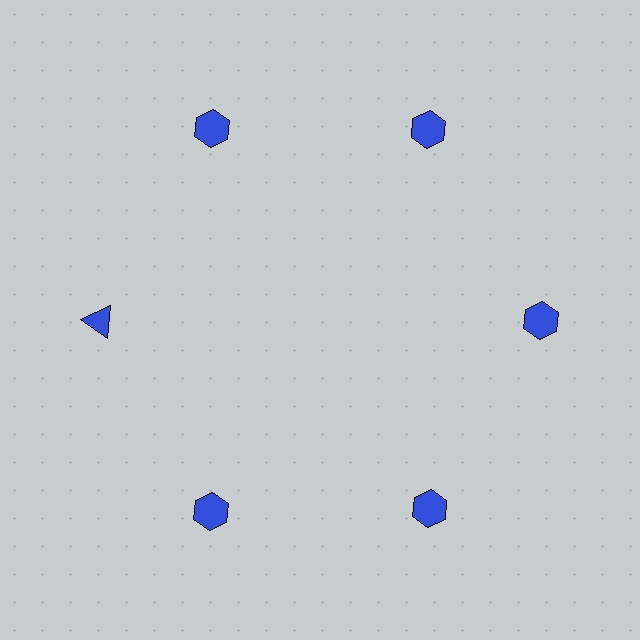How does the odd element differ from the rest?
It has a different shape: triangle instead of hexagon.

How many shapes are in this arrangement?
There are 6 shapes arranged in a ring pattern.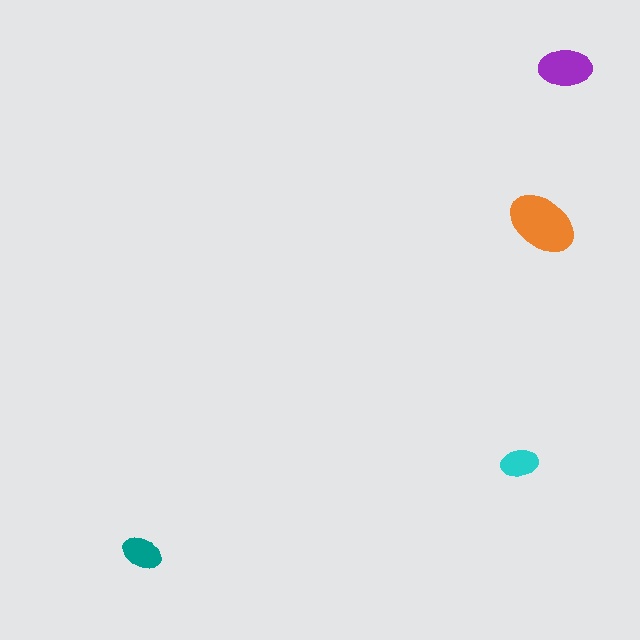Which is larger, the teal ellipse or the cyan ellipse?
The teal one.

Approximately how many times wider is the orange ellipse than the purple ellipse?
About 1.5 times wider.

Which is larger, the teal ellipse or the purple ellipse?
The purple one.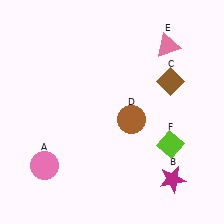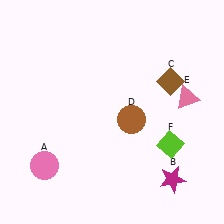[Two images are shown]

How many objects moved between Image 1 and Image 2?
1 object moved between the two images.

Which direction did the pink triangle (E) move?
The pink triangle (E) moved down.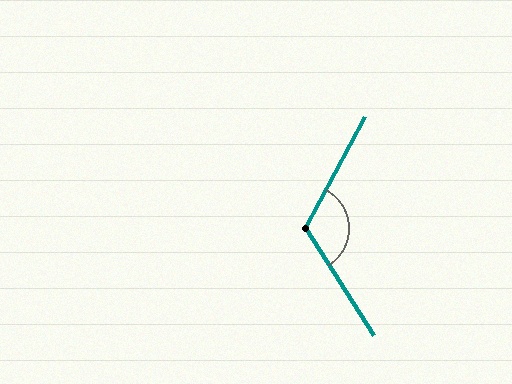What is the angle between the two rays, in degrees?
Approximately 119 degrees.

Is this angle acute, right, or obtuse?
It is obtuse.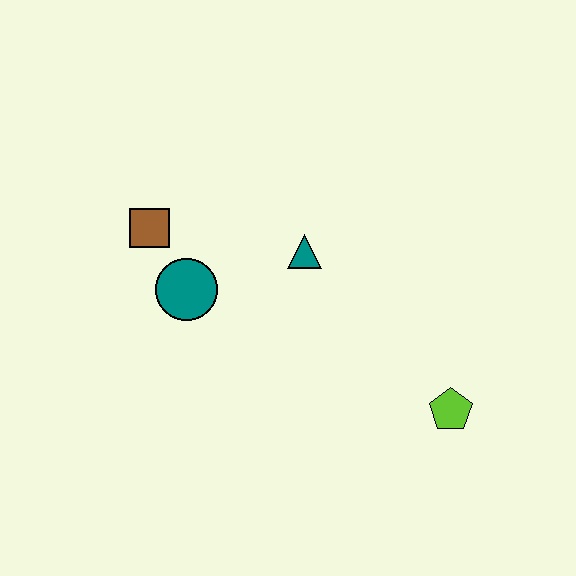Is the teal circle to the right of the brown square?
Yes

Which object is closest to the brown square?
The teal circle is closest to the brown square.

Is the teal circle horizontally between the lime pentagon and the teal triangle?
No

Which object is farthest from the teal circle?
The lime pentagon is farthest from the teal circle.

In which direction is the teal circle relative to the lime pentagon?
The teal circle is to the left of the lime pentagon.